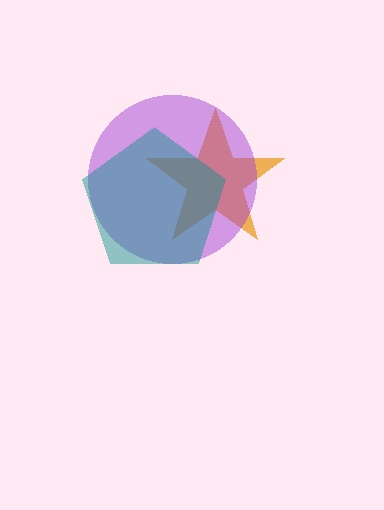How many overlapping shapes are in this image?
There are 3 overlapping shapes in the image.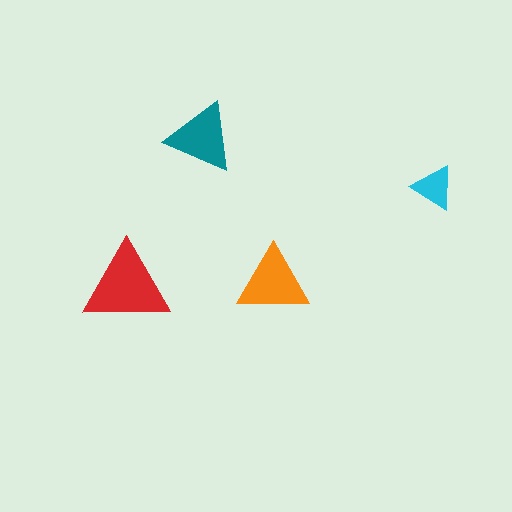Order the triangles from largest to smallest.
the red one, the orange one, the teal one, the cyan one.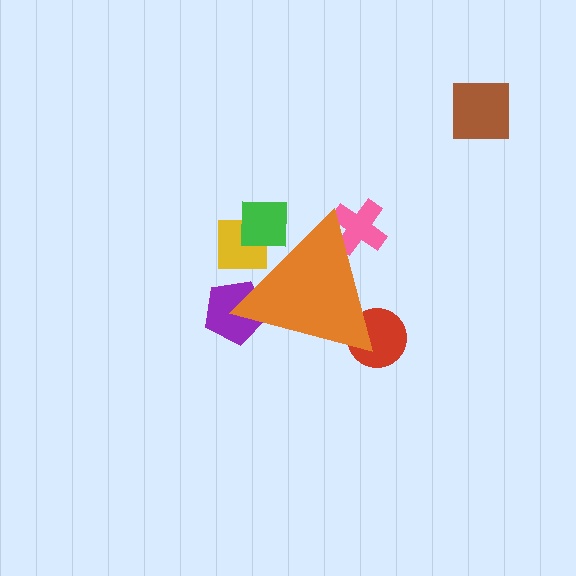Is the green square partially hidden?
Yes, the green square is partially hidden behind the orange triangle.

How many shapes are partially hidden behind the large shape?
5 shapes are partially hidden.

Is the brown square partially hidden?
No, the brown square is fully visible.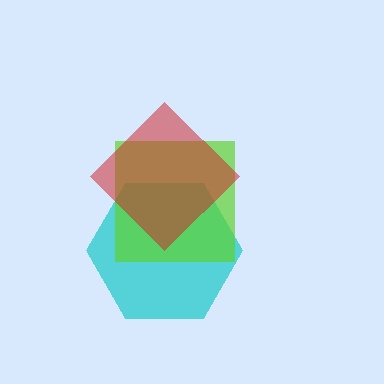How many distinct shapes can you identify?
There are 3 distinct shapes: a cyan hexagon, a lime square, a red diamond.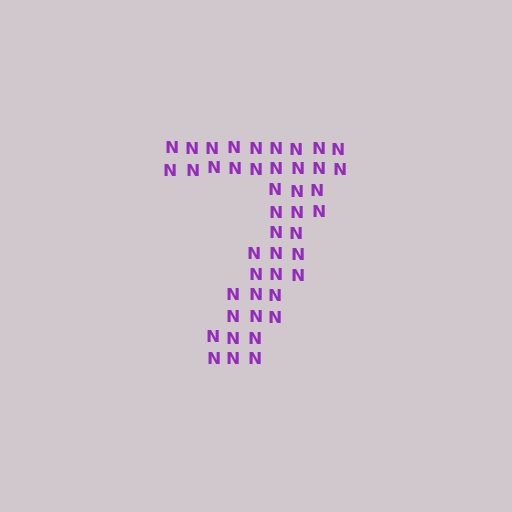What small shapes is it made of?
It is made of small letter N's.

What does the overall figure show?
The overall figure shows the digit 7.